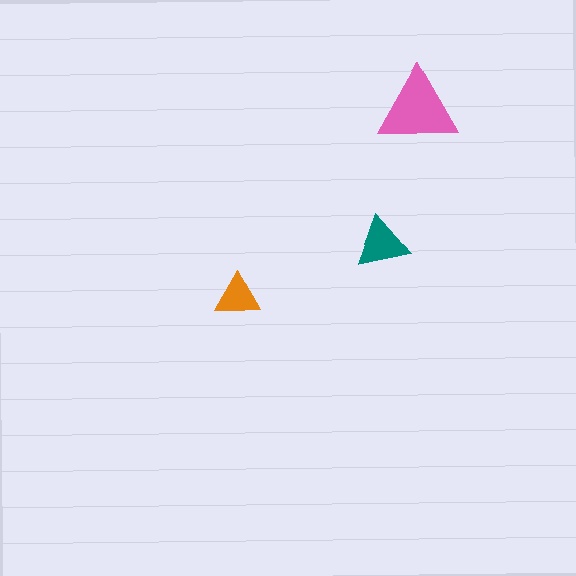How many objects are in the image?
There are 3 objects in the image.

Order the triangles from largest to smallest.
the pink one, the teal one, the orange one.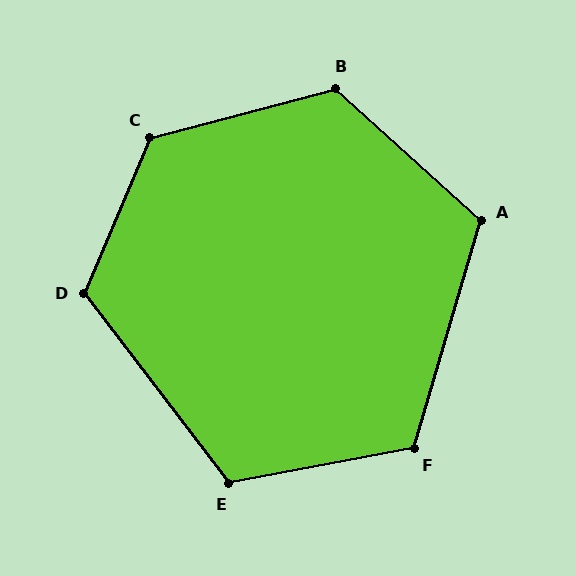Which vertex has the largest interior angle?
C, at approximately 128 degrees.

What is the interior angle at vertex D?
Approximately 120 degrees (obtuse).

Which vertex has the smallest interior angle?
A, at approximately 116 degrees.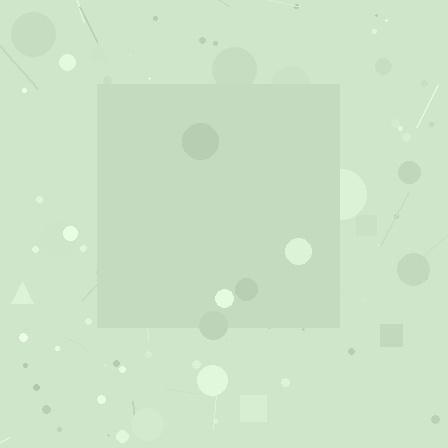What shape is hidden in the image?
A square is hidden in the image.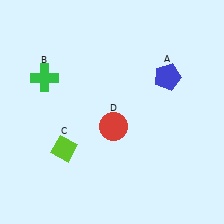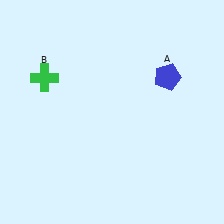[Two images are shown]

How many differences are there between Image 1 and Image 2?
There are 2 differences between the two images.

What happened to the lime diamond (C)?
The lime diamond (C) was removed in Image 2. It was in the bottom-left area of Image 1.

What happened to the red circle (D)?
The red circle (D) was removed in Image 2. It was in the bottom-right area of Image 1.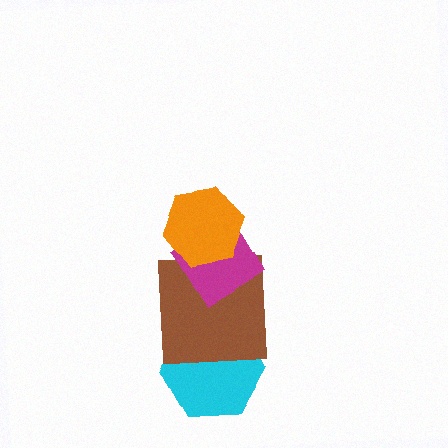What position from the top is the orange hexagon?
The orange hexagon is 1st from the top.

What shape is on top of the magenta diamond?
The orange hexagon is on top of the magenta diamond.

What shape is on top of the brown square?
The magenta diamond is on top of the brown square.